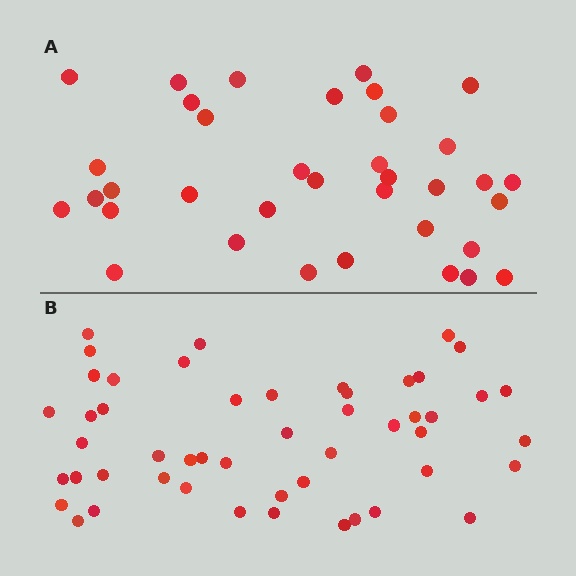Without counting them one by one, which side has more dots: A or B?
Region B (the bottom region) has more dots.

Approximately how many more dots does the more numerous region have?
Region B has approximately 15 more dots than region A.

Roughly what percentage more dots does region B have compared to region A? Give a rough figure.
About 40% more.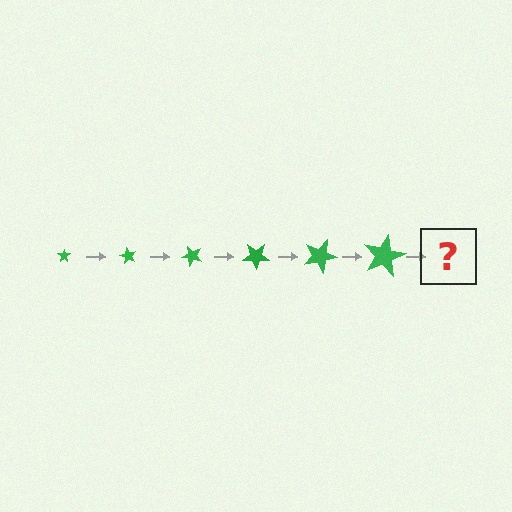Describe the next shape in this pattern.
It should be a star, larger than the previous one and rotated 360 degrees from the start.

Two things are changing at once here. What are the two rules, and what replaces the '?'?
The two rules are that the star grows larger each step and it rotates 60 degrees each step. The '?' should be a star, larger than the previous one and rotated 360 degrees from the start.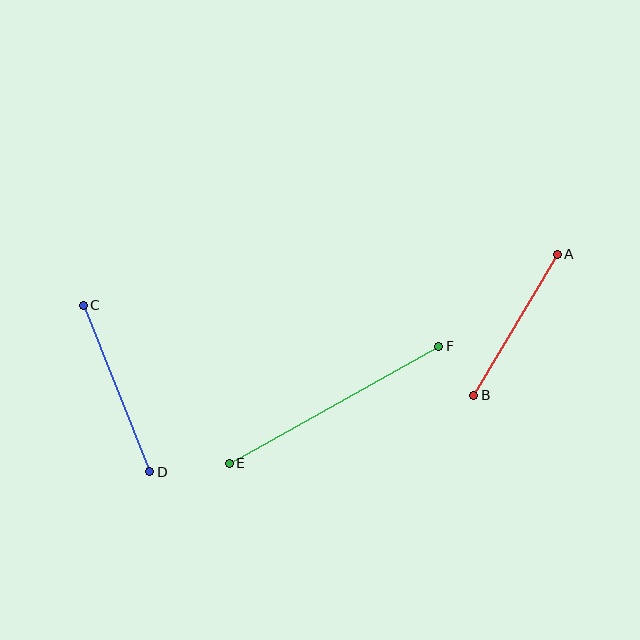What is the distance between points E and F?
The distance is approximately 240 pixels.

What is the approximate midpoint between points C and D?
The midpoint is at approximately (117, 388) pixels.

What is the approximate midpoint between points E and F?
The midpoint is at approximately (334, 405) pixels.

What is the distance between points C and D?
The distance is approximately 180 pixels.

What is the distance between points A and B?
The distance is approximately 164 pixels.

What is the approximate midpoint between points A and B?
The midpoint is at approximately (516, 325) pixels.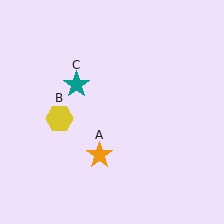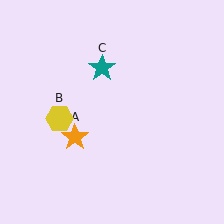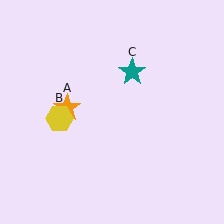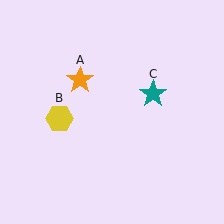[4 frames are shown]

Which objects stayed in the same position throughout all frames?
Yellow hexagon (object B) remained stationary.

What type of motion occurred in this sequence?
The orange star (object A), teal star (object C) rotated clockwise around the center of the scene.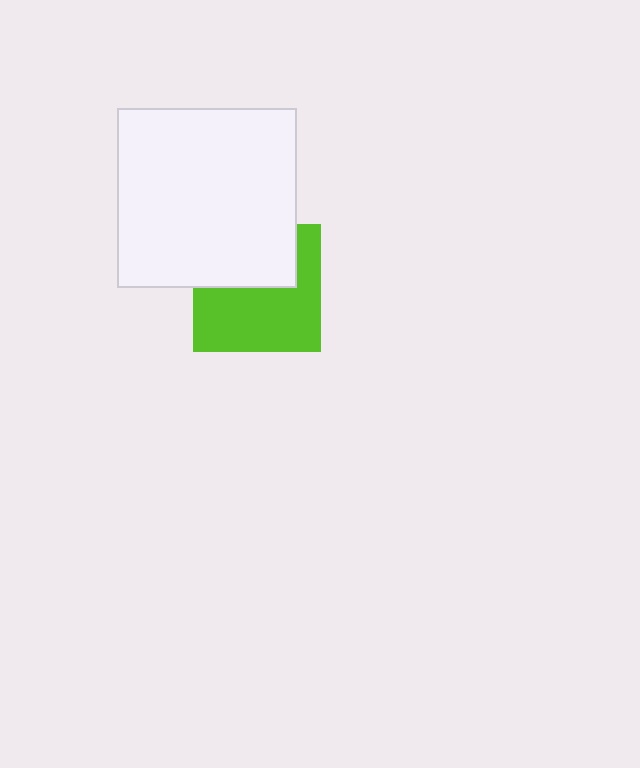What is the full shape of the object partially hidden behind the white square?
The partially hidden object is a lime square.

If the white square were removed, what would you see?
You would see the complete lime square.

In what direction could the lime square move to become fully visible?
The lime square could move down. That would shift it out from behind the white square entirely.